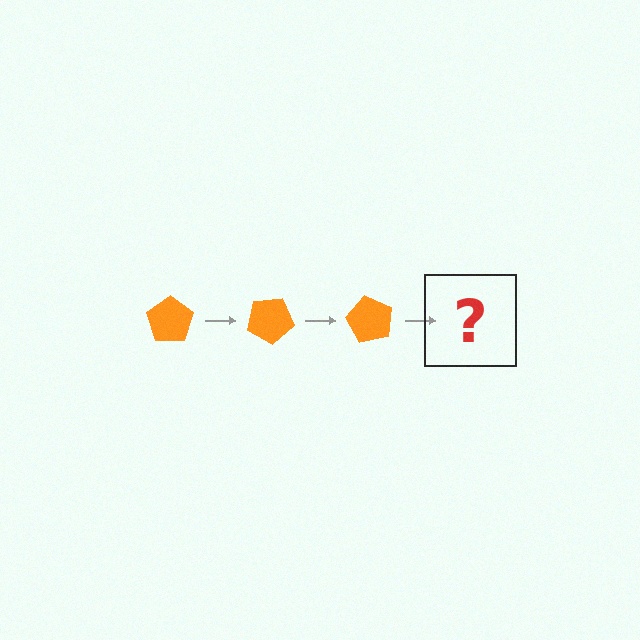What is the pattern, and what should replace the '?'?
The pattern is that the pentagon rotates 30 degrees each step. The '?' should be an orange pentagon rotated 90 degrees.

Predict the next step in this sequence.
The next step is an orange pentagon rotated 90 degrees.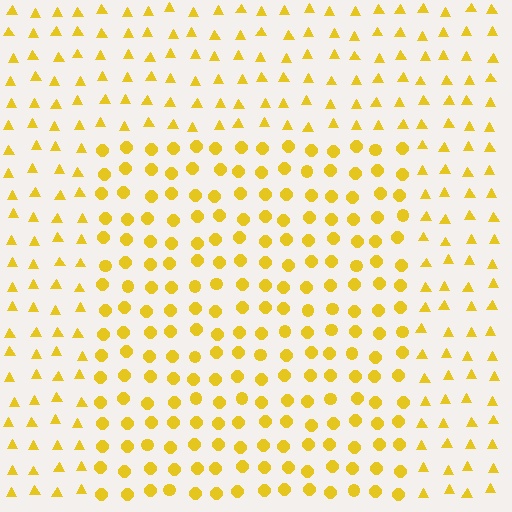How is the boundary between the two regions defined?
The boundary is defined by a change in element shape: circles inside vs. triangles outside. All elements share the same color and spacing.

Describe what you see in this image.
The image is filled with small yellow elements arranged in a uniform grid. A rectangle-shaped region contains circles, while the surrounding area contains triangles. The boundary is defined purely by the change in element shape.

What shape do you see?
I see a rectangle.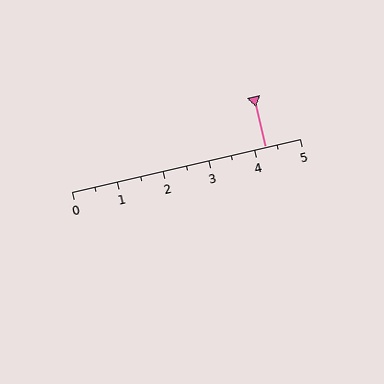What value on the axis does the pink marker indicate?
The marker indicates approximately 4.2.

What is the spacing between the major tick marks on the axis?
The major ticks are spaced 1 apart.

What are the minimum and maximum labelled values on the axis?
The axis runs from 0 to 5.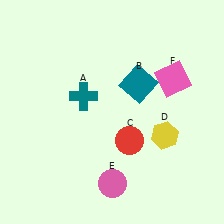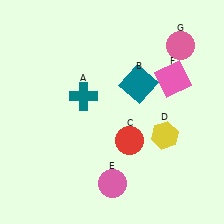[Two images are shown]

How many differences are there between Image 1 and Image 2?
There is 1 difference between the two images.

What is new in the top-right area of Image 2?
A pink circle (G) was added in the top-right area of Image 2.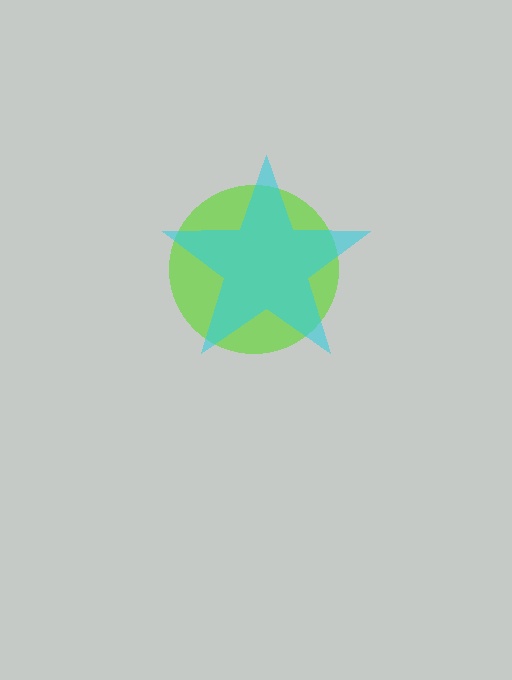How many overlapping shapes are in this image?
There are 2 overlapping shapes in the image.